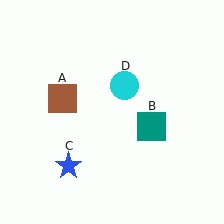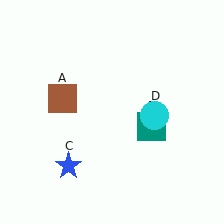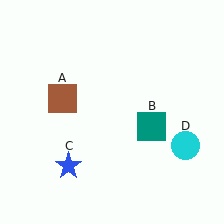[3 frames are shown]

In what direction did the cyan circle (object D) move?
The cyan circle (object D) moved down and to the right.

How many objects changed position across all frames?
1 object changed position: cyan circle (object D).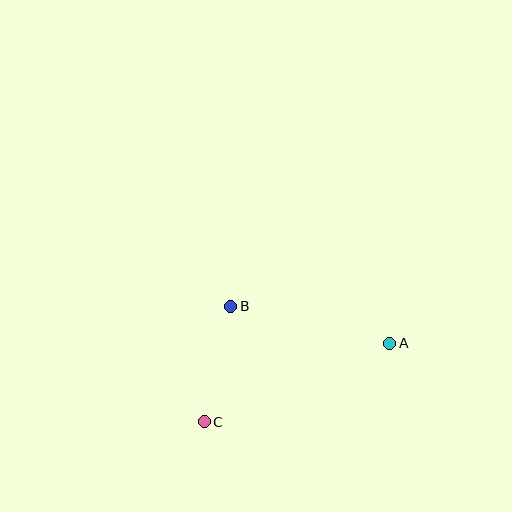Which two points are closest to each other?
Points B and C are closest to each other.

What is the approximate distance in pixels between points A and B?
The distance between A and B is approximately 163 pixels.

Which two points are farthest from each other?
Points A and C are farthest from each other.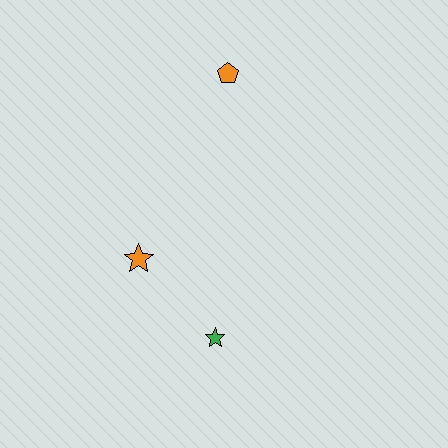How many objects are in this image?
There are 3 objects.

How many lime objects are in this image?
There are no lime objects.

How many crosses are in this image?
There are no crosses.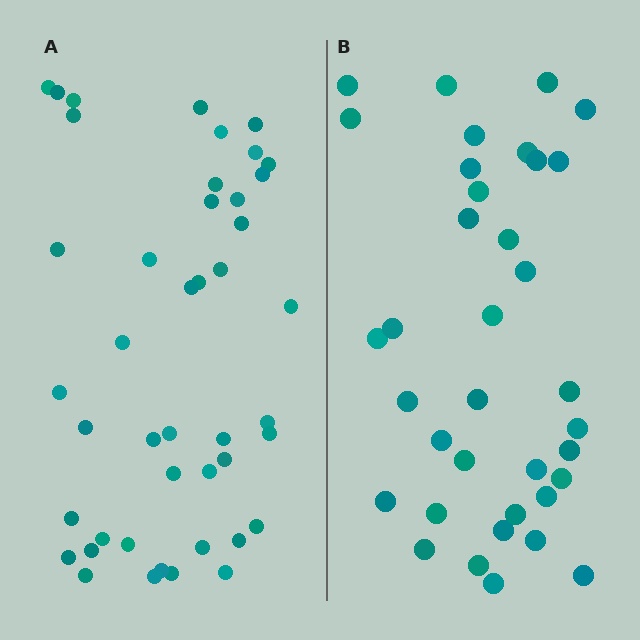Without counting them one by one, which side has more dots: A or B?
Region A (the left region) has more dots.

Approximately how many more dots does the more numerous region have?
Region A has roughly 8 or so more dots than region B.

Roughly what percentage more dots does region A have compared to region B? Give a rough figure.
About 20% more.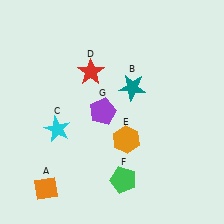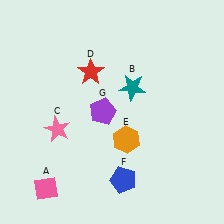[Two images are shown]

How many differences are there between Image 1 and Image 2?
There are 3 differences between the two images.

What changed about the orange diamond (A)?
In Image 1, A is orange. In Image 2, it changed to pink.